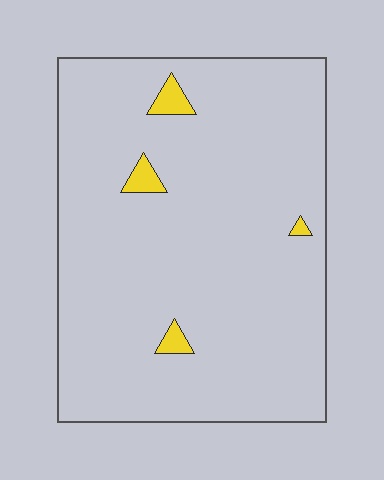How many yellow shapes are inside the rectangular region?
4.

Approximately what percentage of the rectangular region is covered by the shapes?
Approximately 5%.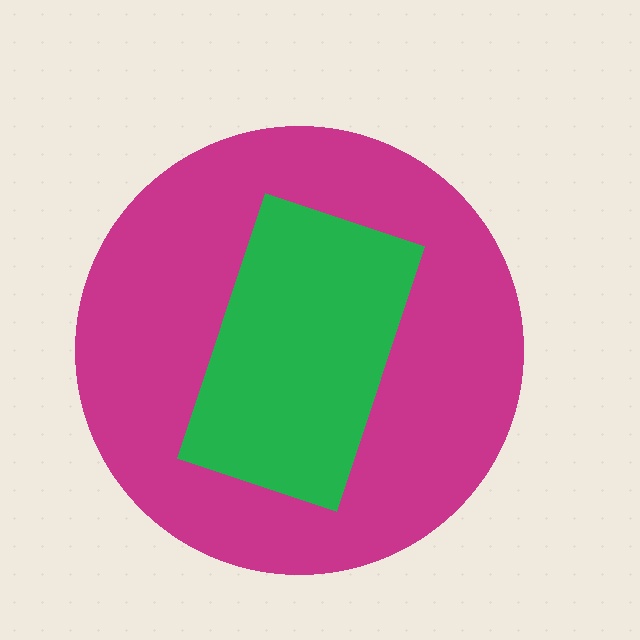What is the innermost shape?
The green rectangle.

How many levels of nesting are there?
2.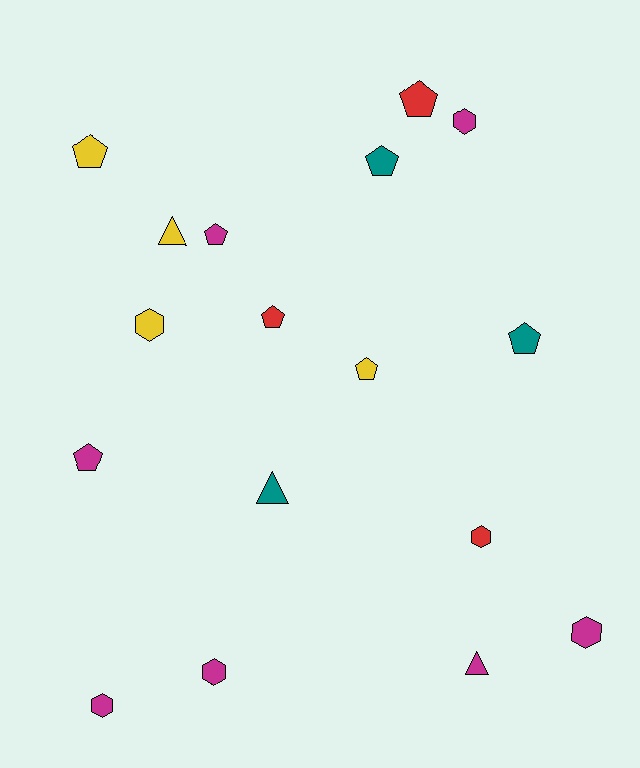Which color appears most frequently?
Magenta, with 7 objects.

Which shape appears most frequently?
Pentagon, with 8 objects.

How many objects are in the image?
There are 17 objects.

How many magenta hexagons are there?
There are 4 magenta hexagons.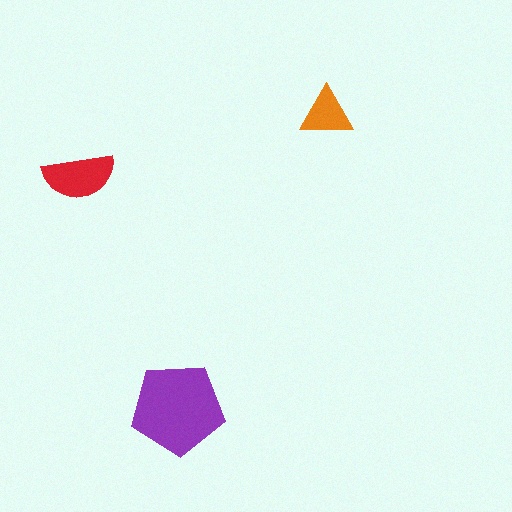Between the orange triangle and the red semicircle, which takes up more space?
The red semicircle.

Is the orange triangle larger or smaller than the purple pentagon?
Smaller.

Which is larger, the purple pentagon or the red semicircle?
The purple pentagon.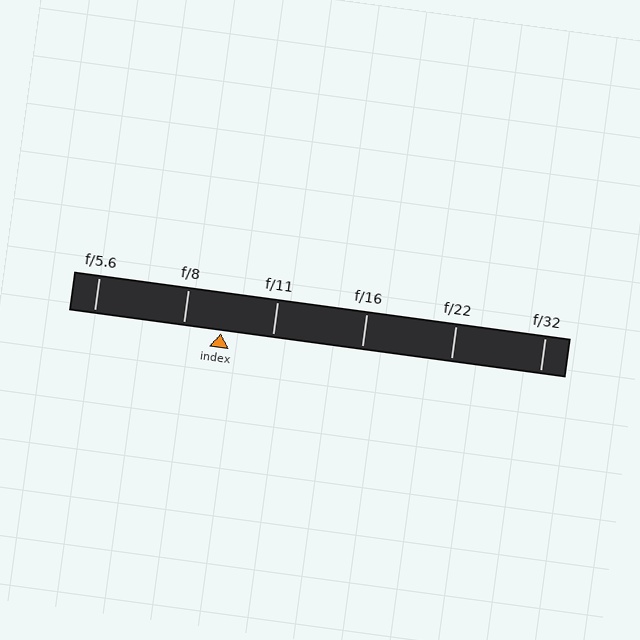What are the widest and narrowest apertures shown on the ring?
The widest aperture shown is f/5.6 and the narrowest is f/32.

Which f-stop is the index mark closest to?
The index mark is closest to f/8.